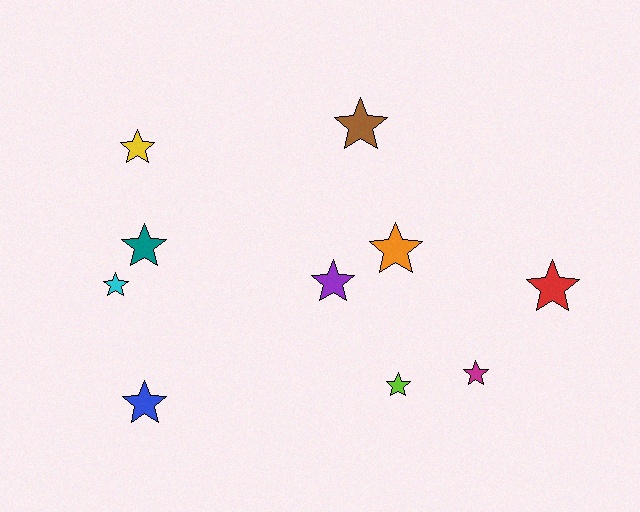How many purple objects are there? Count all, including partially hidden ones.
There is 1 purple object.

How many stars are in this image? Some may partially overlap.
There are 10 stars.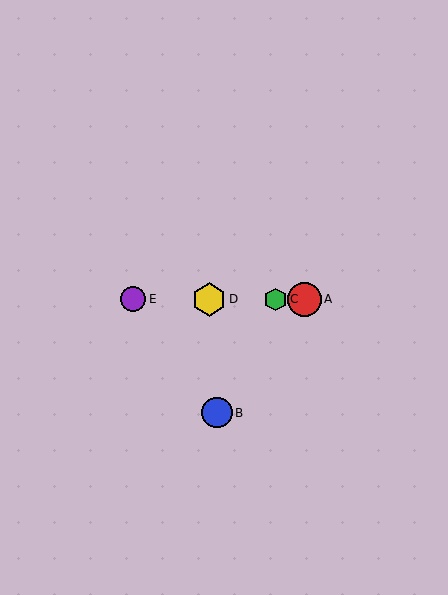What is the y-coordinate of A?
Object A is at y≈299.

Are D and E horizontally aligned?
Yes, both are at y≈299.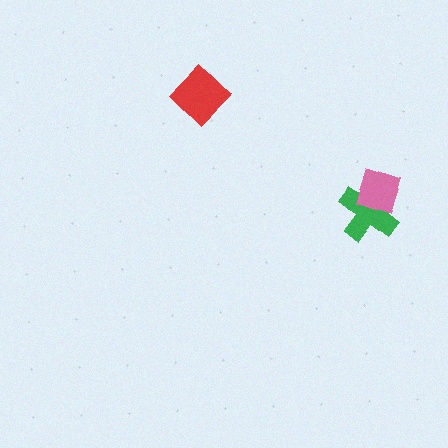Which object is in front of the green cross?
The pink diamond is in front of the green cross.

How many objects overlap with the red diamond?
0 objects overlap with the red diamond.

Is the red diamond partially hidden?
No, no other shape covers it.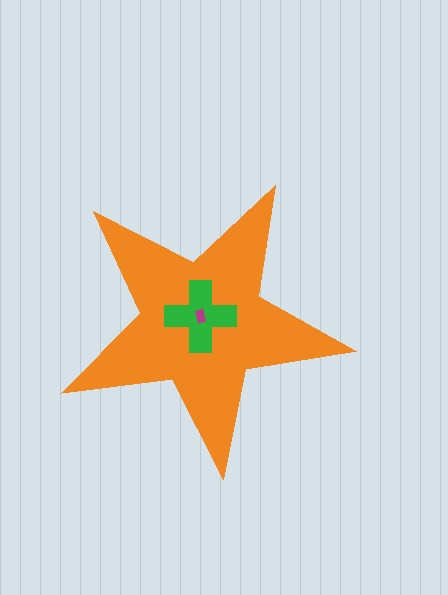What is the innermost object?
The magenta rectangle.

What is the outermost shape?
The orange star.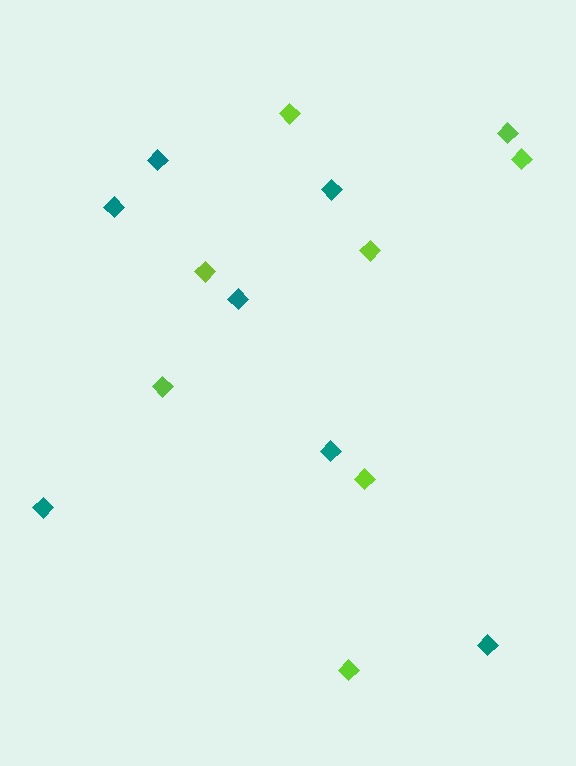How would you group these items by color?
There are 2 groups: one group of teal diamonds (7) and one group of lime diamonds (8).